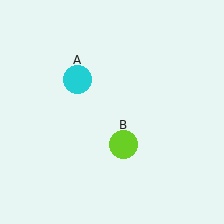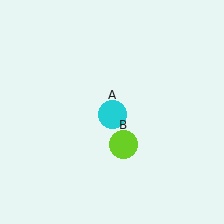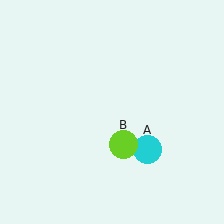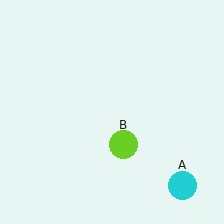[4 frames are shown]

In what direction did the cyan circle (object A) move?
The cyan circle (object A) moved down and to the right.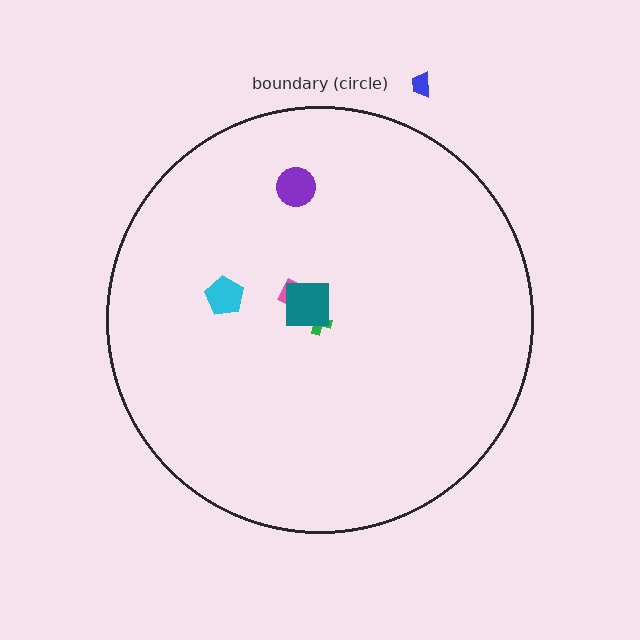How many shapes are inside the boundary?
5 inside, 1 outside.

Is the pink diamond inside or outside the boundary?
Inside.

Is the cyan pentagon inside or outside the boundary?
Inside.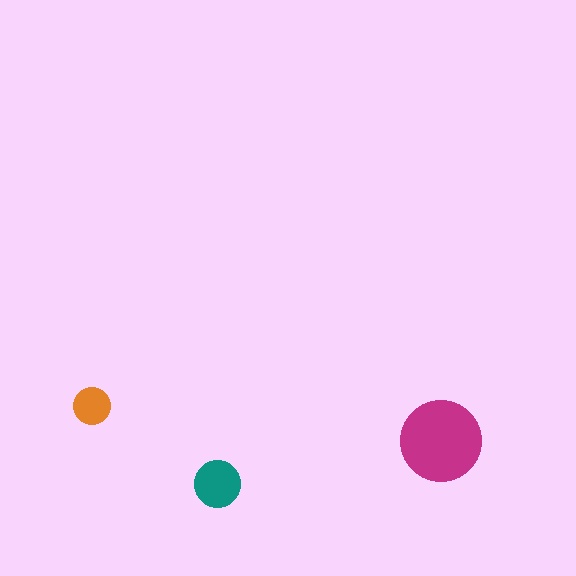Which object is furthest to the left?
The orange circle is leftmost.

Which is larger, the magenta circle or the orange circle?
The magenta one.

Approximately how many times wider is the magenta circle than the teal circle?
About 1.5 times wider.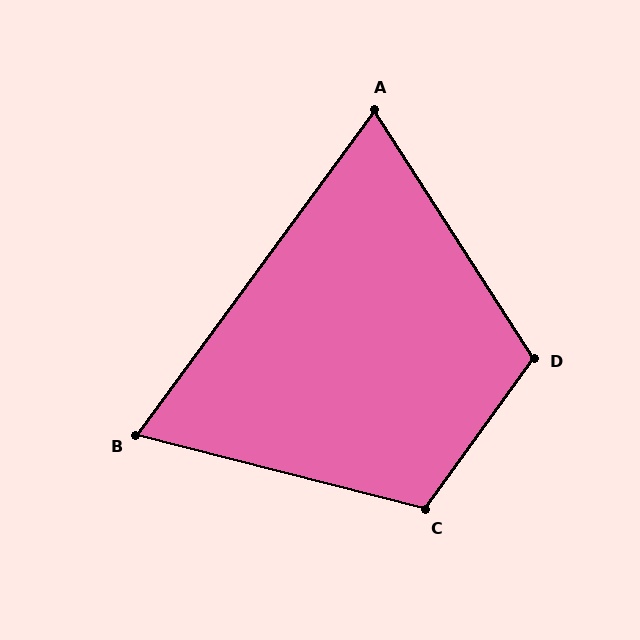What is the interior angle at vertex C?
Approximately 111 degrees (obtuse).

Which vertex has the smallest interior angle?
B, at approximately 68 degrees.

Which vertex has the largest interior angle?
D, at approximately 112 degrees.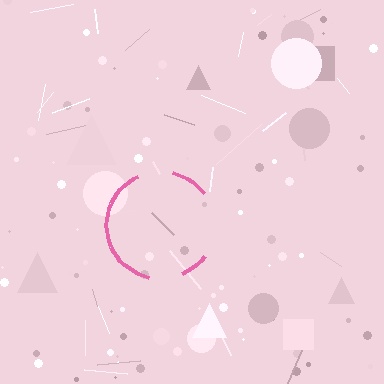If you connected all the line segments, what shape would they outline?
They would outline a circle.